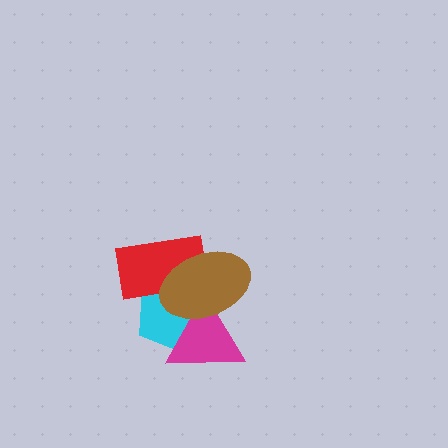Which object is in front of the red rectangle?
The brown ellipse is in front of the red rectangle.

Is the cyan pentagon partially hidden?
Yes, it is partially covered by another shape.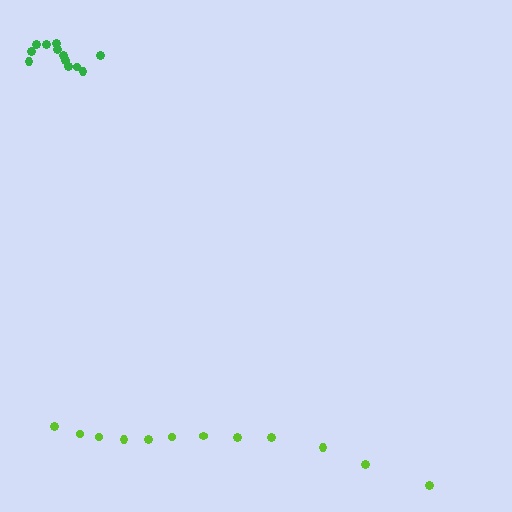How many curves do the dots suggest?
There are 2 distinct paths.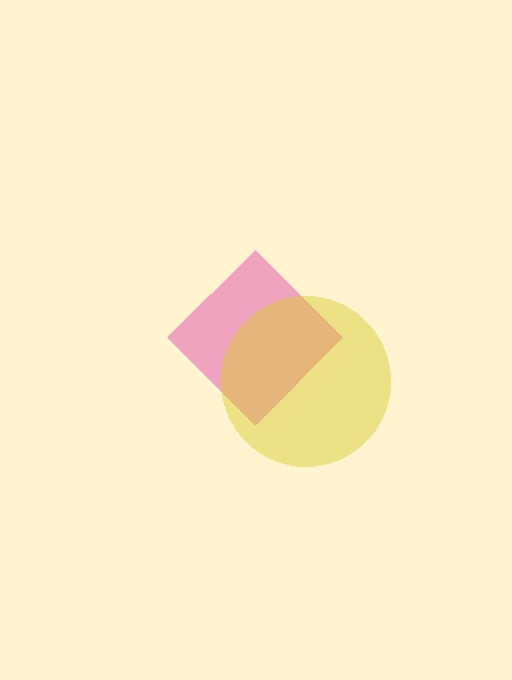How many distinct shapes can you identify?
There are 2 distinct shapes: a pink diamond, a yellow circle.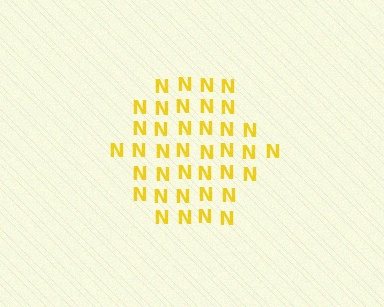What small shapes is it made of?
It is made of small letter N's.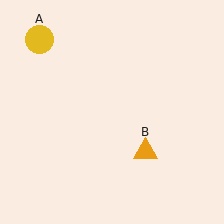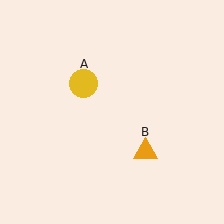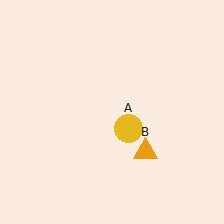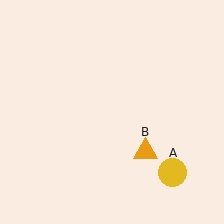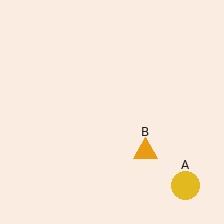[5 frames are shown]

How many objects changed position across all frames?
1 object changed position: yellow circle (object A).